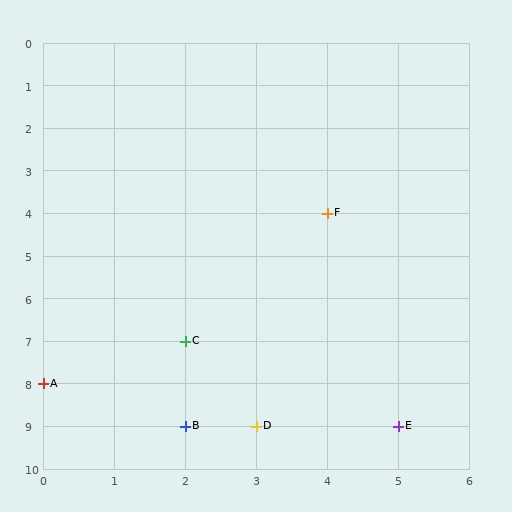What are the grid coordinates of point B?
Point B is at grid coordinates (2, 9).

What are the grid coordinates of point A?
Point A is at grid coordinates (0, 8).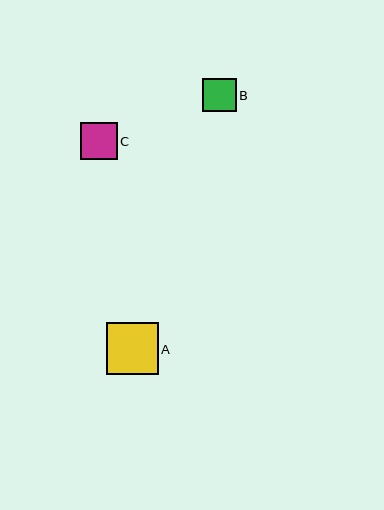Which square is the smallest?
Square B is the smallest with a size of approximately 33 pixels.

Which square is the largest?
Square A is the largest with a size of approximately 52 pixels.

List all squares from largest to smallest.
From largest to smallest: A, C, B.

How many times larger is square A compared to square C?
Square A is approximately 1.4 times the size of square C.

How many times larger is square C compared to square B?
Square C is approximately 1.1 times the size of square B.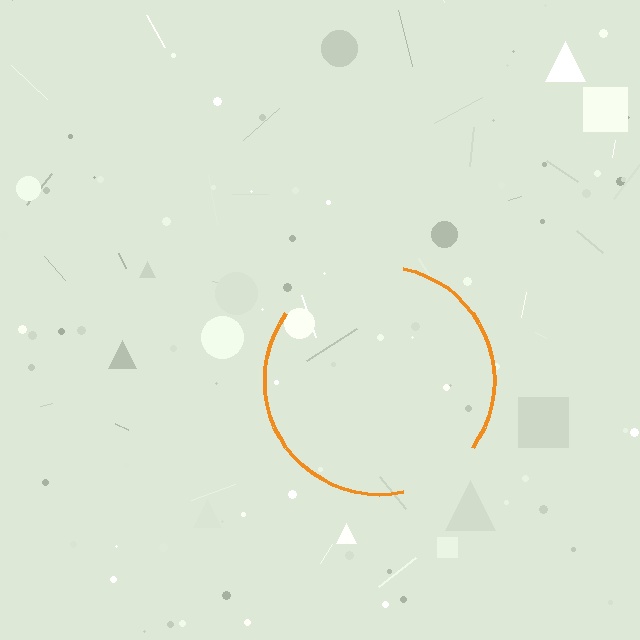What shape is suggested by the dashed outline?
The dashed outline suggests a circle.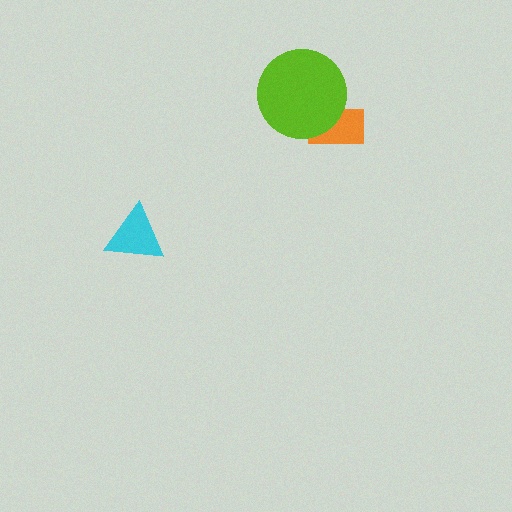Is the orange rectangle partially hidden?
Yes, it is partially covered by another shape.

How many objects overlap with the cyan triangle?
0 objects overlap with the cyan triangle.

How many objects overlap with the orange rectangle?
1 object overlaps with the orange rectangle.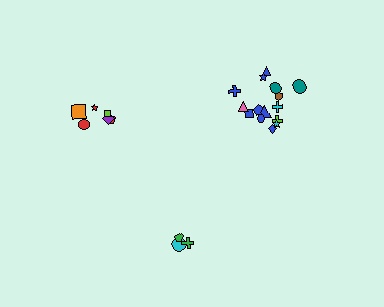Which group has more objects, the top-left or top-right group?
The top-right group.